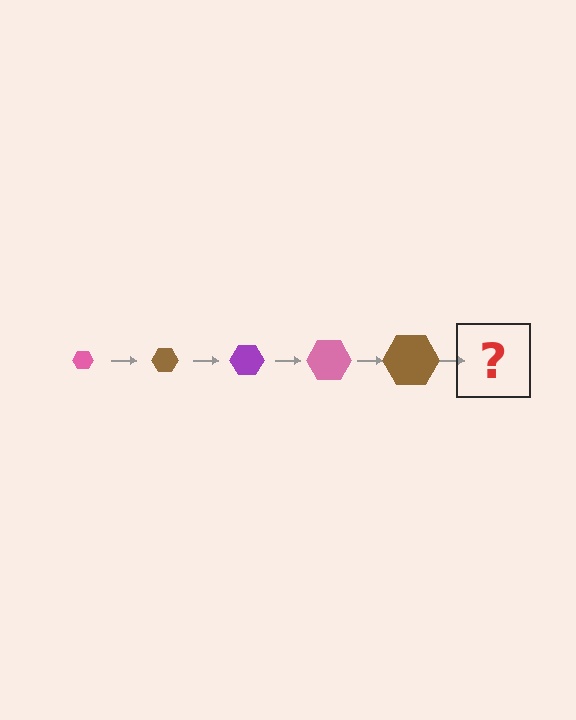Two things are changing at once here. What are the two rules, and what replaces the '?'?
The two rules are that the hexagon grows larger each step and the color cycles through pink, brown, and purple. The '?' should be a purple hexagon, larger than the previous one.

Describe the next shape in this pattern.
It should be a purple hexagon, larger than the previous one.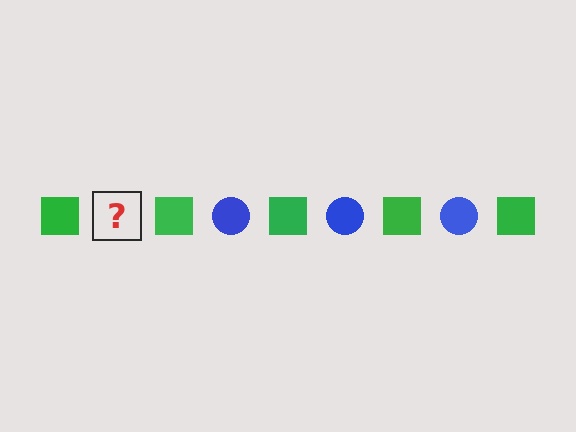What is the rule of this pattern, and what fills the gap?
The rule is that the pattern alternates between green square and blue circle. The gap should be filled with a blue circle.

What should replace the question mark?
The question mark should be replaced with a blue circle.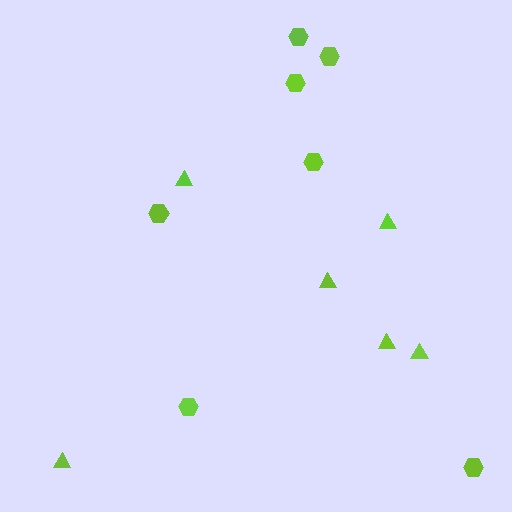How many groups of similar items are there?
There are 2 groups: one group of triangles (6) and one group of hexagons (7).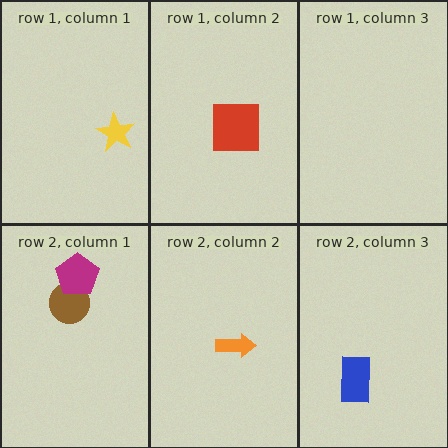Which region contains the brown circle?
The row 2, column 1 region.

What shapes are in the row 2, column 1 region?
The brown circle, the magenta pentagon.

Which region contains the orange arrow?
The row 2, column 2 region.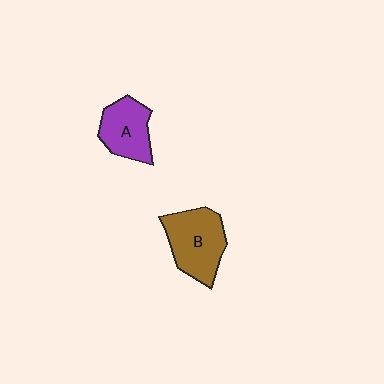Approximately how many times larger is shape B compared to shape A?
Approximately 1.3 times.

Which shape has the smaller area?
Shape A (purple).